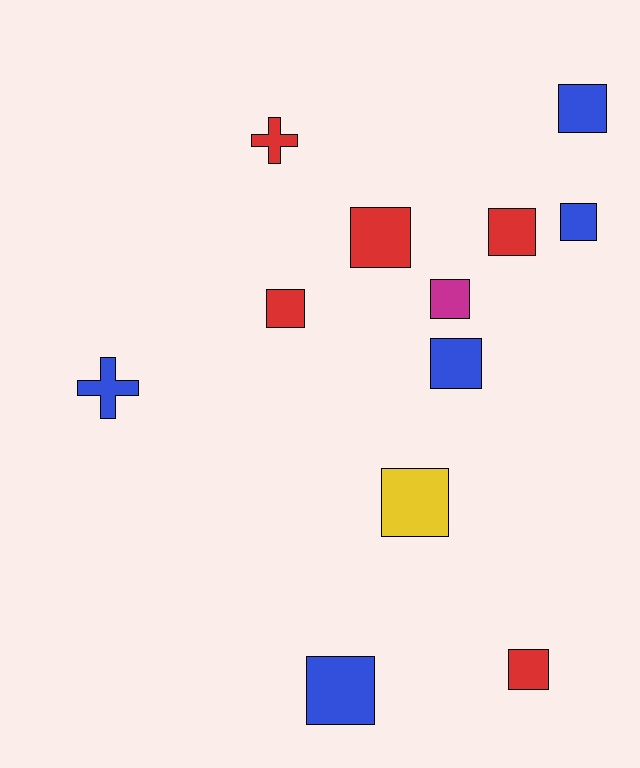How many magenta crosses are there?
There are no magenta crosses.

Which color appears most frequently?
Red, with 5 objects.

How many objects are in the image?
There are 12 objects.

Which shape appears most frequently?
Square, with 10 objects.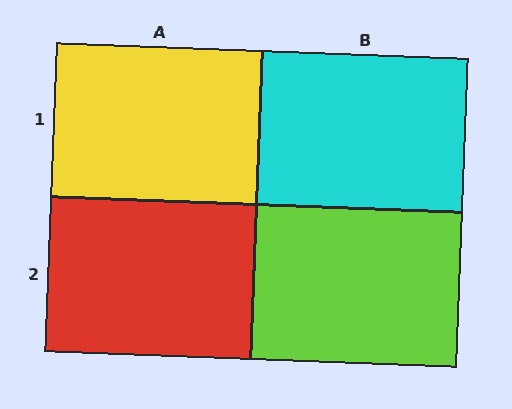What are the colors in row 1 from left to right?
Yellow, cyan.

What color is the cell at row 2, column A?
Red.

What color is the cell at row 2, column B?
Lime.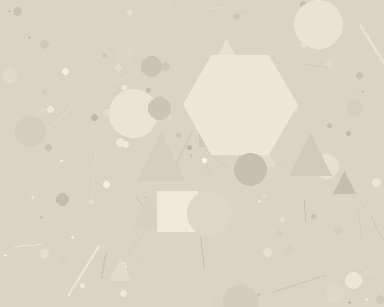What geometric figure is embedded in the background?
A hexagon is embedded in the background.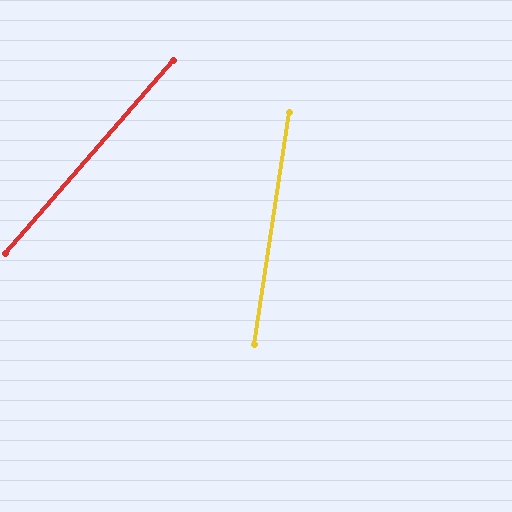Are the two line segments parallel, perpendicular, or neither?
Neither parallel nor perpendicular — they differ by about 33°.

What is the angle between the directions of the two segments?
Approximately 33 degrees.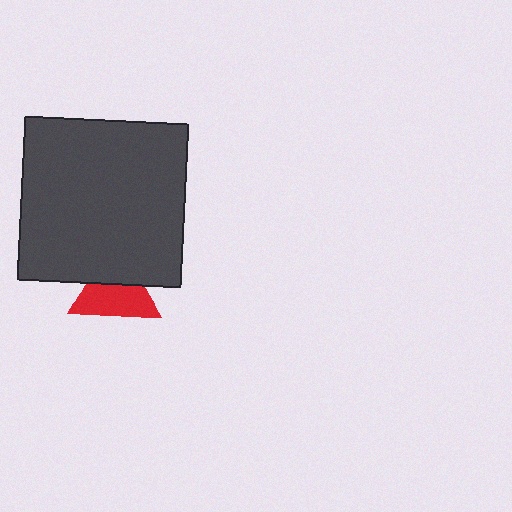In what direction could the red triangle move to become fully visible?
The red triangle could move down. That would shift it out from behind the dark gray square entirely.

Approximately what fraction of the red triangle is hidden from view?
Roughly 37% of the red triangle is hidden behind the dark gray square.